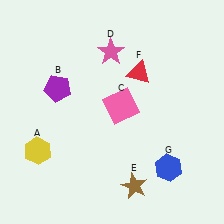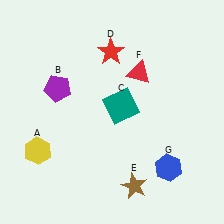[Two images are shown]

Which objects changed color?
C changed from pink to teal. D changed from pink to red.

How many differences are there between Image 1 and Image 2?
There are 2 differences between the two images.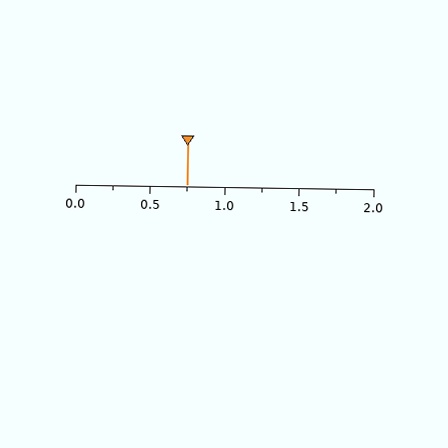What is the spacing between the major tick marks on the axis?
The major ticks are spaced 0.5 apart.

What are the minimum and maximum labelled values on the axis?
The axis runs from 0.0 to 2.0.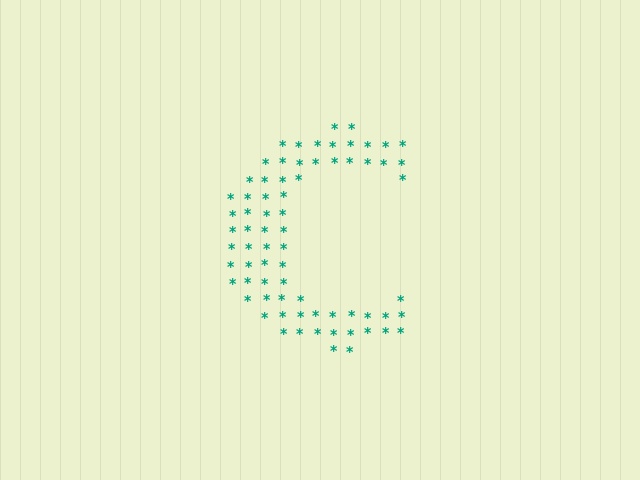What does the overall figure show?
The overall figure shows the letter C.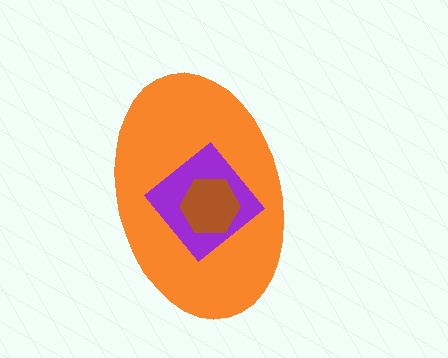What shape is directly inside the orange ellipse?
The purple diamond.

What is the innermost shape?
The brown hexagon.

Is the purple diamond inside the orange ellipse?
Yes.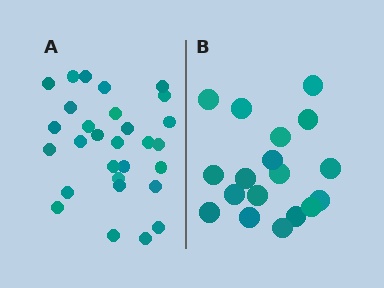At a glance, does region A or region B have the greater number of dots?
Region A (the left region) has more dots.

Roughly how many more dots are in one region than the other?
Region A has roughly 12 or so more dots than region B.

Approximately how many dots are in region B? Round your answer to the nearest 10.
About 20 dots. (The exact count is 18, which rounds to 20.)